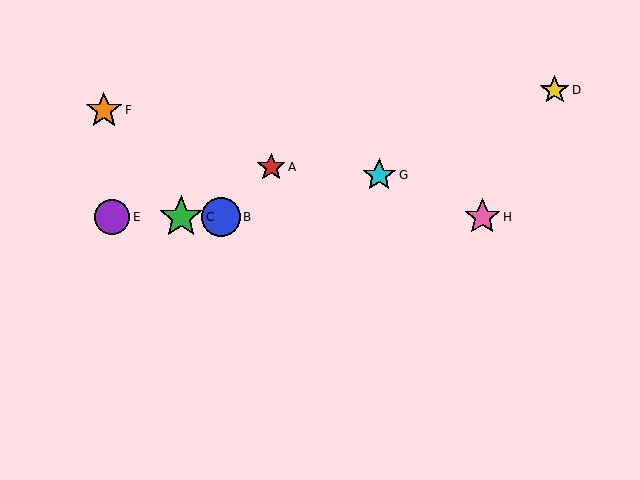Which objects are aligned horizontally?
Objects B, C, E, H are aligned horizontally.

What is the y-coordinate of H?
Object H is at y≈217.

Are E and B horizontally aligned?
Yes, both are at y≈217.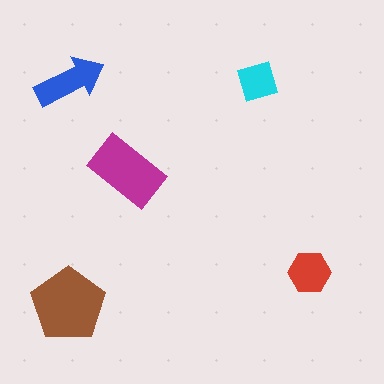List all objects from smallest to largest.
The cyan square, the red hexagon, the blue arrow, the magenta rectangle, the brown pentagon.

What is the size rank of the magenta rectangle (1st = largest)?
2nd.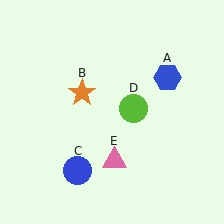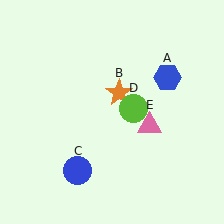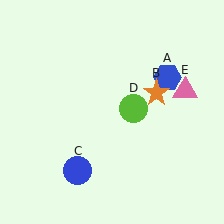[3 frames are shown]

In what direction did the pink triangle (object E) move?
The pink triangle (object E) moved up and to the right.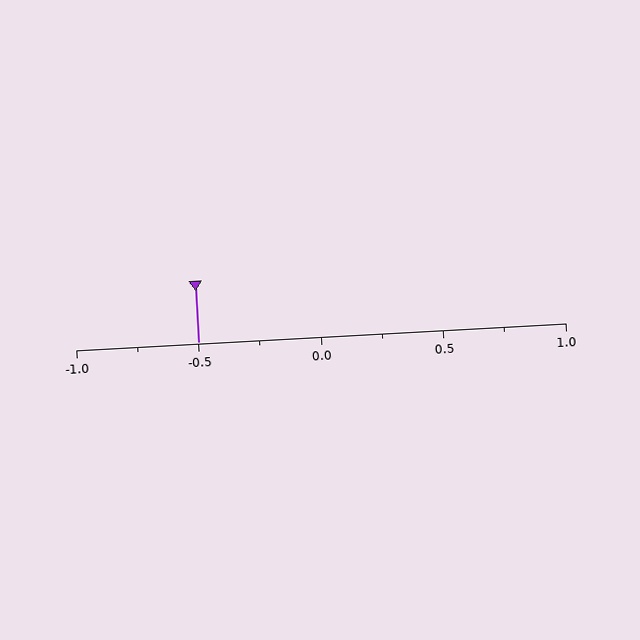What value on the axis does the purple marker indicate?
The marker indicates approximately -0.5.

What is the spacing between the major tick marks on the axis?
The major ticks are spaced 0.5 apart.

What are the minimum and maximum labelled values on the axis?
The axis runs from -1.0 to 1.0.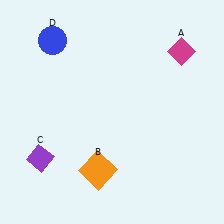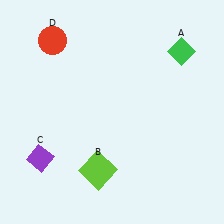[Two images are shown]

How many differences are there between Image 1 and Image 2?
There are 3 differences between the two images.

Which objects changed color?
A changed from magenta to green. B changed from orange to lime. D changed from blue to red.